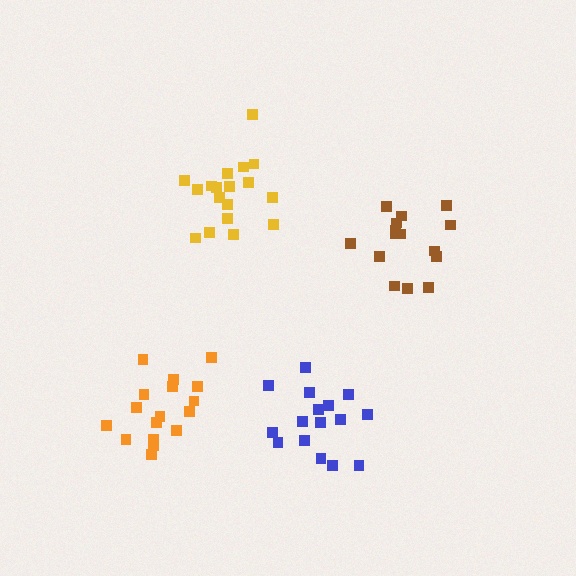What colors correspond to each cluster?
The clusters are colored: blue, yellow, brown, orange.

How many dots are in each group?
Group 1: 16 dots, Group 2: 18 dots, Group 3: 15 dots, Group 4: 17 dots (66 total).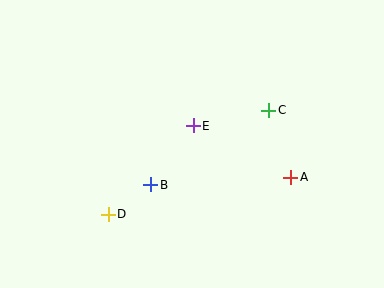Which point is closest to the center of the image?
Point E at (193, 126) is closest to the center.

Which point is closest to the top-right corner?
Point C is closest to the top-right corner.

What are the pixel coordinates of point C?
Point C is at (269, 110).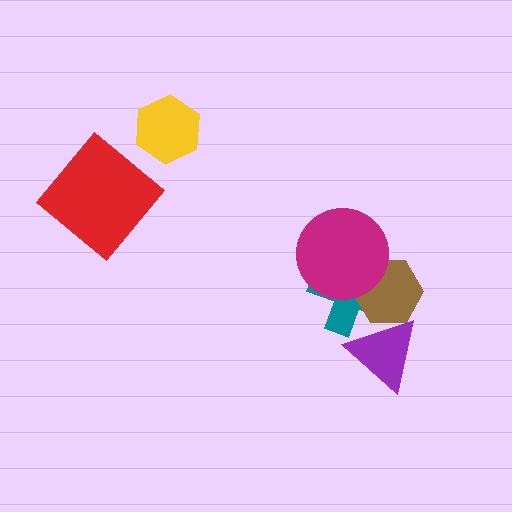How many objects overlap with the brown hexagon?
3 objects overlap with the brown hexagon.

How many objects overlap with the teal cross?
3 objects overlap with the teal cross.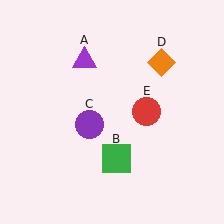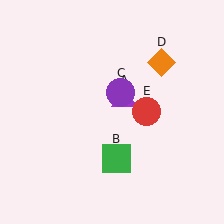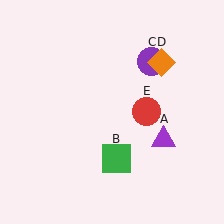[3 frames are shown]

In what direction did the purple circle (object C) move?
The purple circle (object C) moved up and to the right.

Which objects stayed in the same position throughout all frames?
Green square (object B) and orange diamond (object D) and red circle (object E) remained stationary.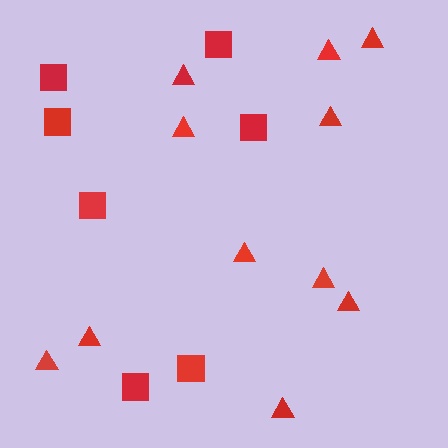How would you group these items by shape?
There are 2 groups: one group of squares (7) and one group of triangles (11).